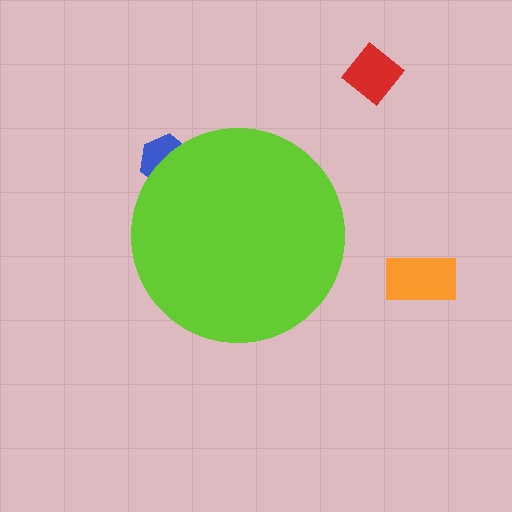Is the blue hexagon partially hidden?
Yes, the blue hexagon is partially hidden behind the lime circle.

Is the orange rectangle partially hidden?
No, the orange rectangle is fully visible.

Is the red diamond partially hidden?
No, the red diamond is fully visible.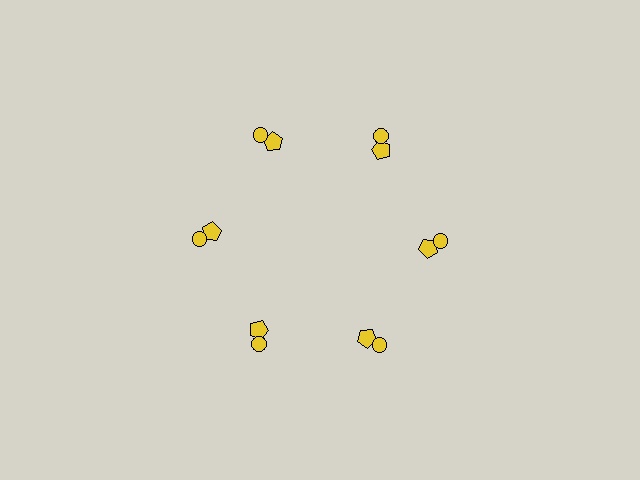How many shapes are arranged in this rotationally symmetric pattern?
There are 12 shapes, arranged in 6 groups of 2.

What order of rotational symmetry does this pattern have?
This pattern has 6-fold rotational symmetry.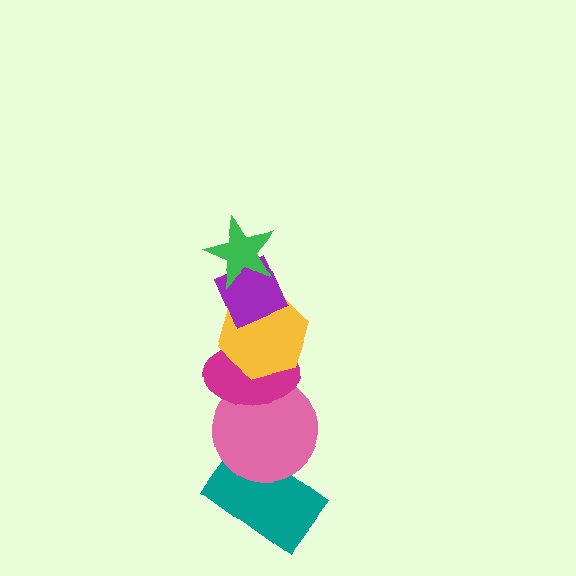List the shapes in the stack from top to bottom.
From top to bottom: the green star, the purple diamond, the yellow hexagon, the magenta ellipse, the pink circle, the teal rectangle.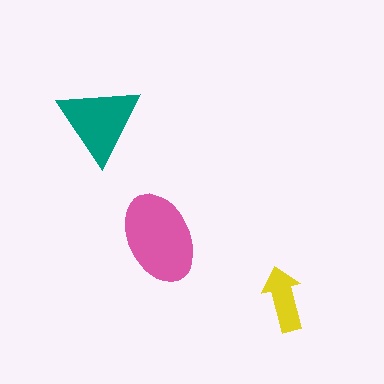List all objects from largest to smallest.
The pink ellipse, the teal triangle, the yellow arrow.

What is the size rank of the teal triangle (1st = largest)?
2nd.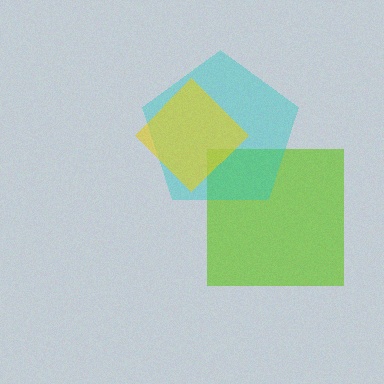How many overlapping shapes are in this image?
There are 3 overlapping shapes in the image.